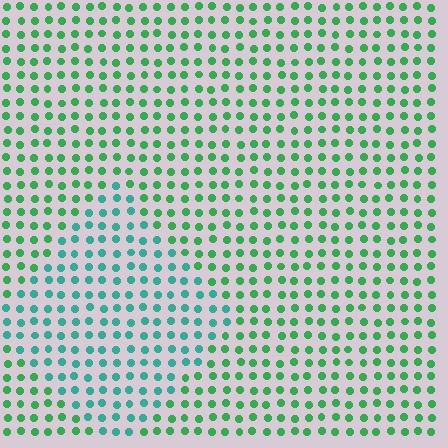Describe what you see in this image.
The image is filled with small green elements in a uniform arrangement. A diamond-shaped region is visible where the elements are tinted to a slightly different hue, forming a subtle color boundary.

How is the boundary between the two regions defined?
The boundary is defined purely by a slight shift in hue (about 35 degrees). Spacing, size, and orientation are identical on both sides.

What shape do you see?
I see a diamond.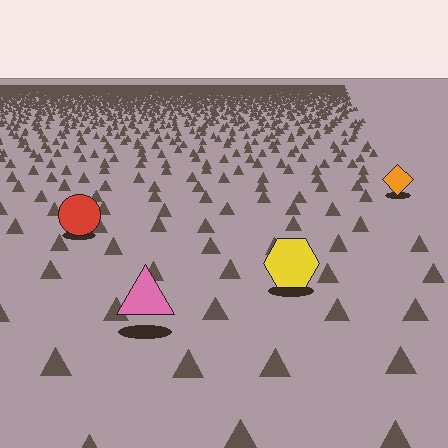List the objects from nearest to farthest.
From nearest to farthest: the pink triangle, the yellow hexagon, the red circle, the orange diamond.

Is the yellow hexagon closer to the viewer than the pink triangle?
No. The pink triangle is closer — you can tell from the texture gradient: the ground texture is coarser near it.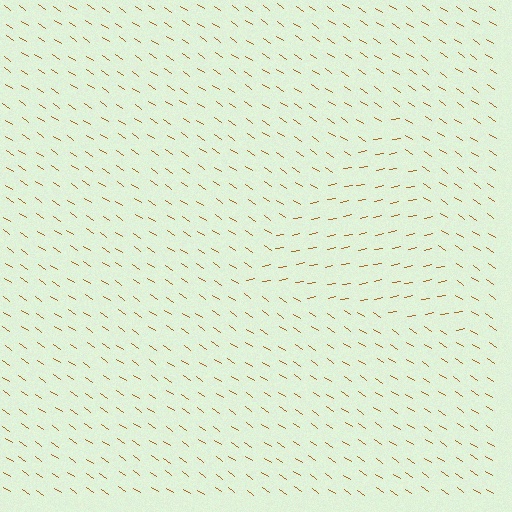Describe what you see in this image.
The image is filled with small brown line segments. A triangle region in the image has lines oriented differently from the surrounding lines, creating a visible texture boundary.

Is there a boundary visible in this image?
Yes, there is a texture boundary formed by a change in line orientation.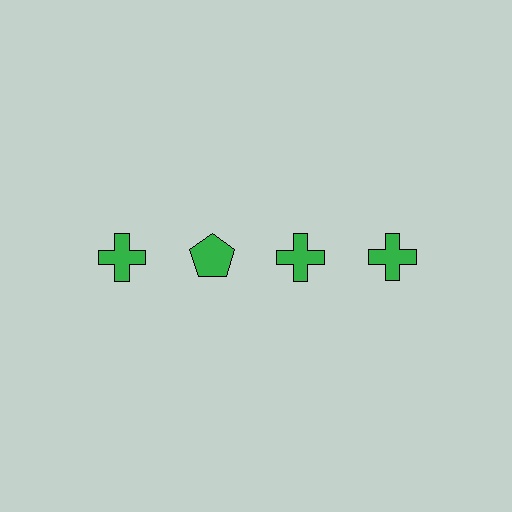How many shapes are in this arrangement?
There are 4 shapes arranged in a grid pattern.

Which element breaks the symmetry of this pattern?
The green pentagon in the top row, second from left column breaks the symmetry. All other shapes are green crosses.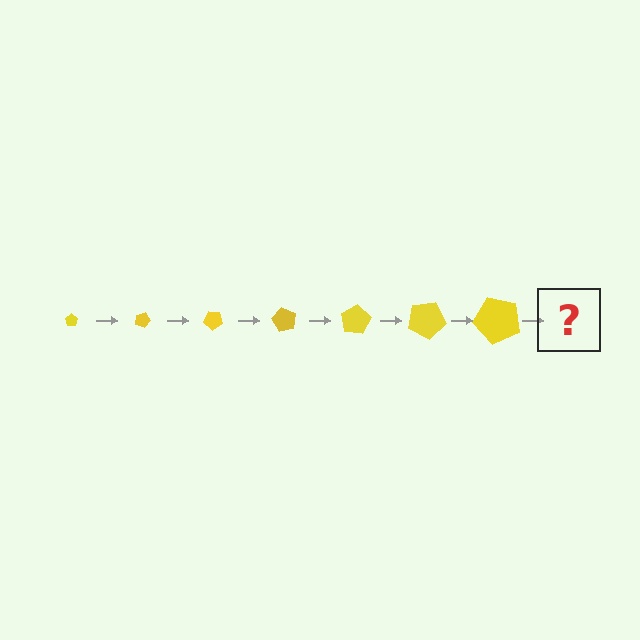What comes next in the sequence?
The next element should be a pentagon, larger than the previous one and rotated 140 degrees from the start.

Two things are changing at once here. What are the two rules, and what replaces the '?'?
The two rules are that the pentagon grows larger each step and it rotates 20 degrees each step. The '?' should be a pentagon, larger than the previous one and rotated 140 degrees from the start.